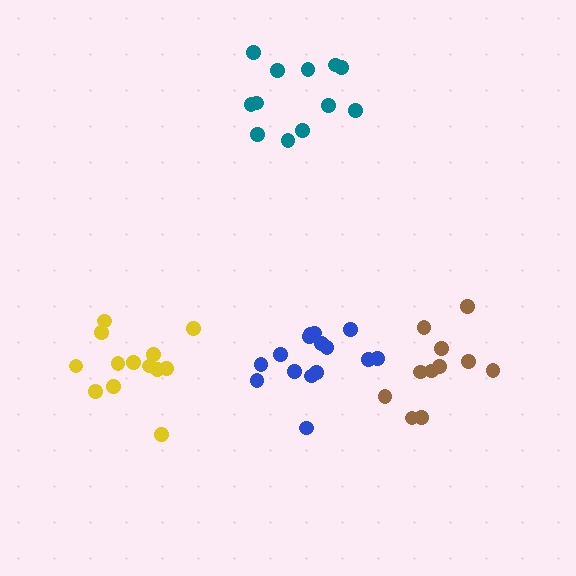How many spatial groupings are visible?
There are 4 spatial groupings.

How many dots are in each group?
Group 1: 15 dots, Group 2: 11 dots, Group 3: 12 dots, Group 4: 13 dots (51 total).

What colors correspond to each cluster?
The clusters are colored: blue, brown, teal, yellow.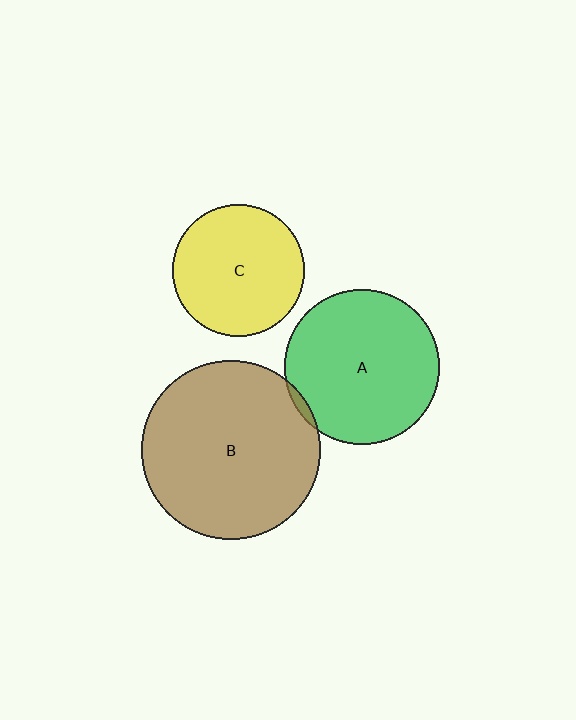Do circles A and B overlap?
Yes.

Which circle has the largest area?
Circle B (brown).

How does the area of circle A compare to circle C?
Approximately 1.4 times.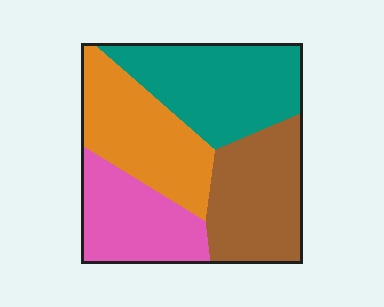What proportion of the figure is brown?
Brown covers 25% of the figure.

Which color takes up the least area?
Pink, at roughly 20%.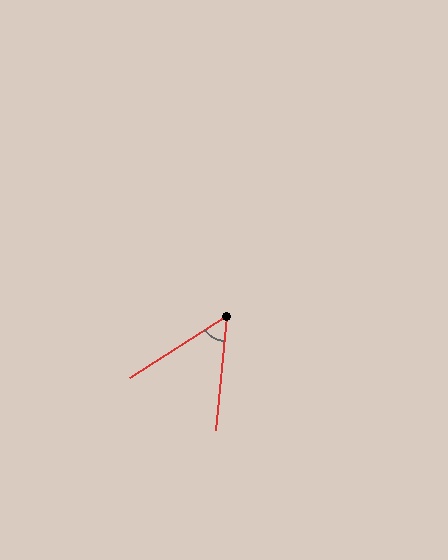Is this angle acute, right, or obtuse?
It is acute.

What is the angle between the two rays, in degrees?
Approximately 52 degrees.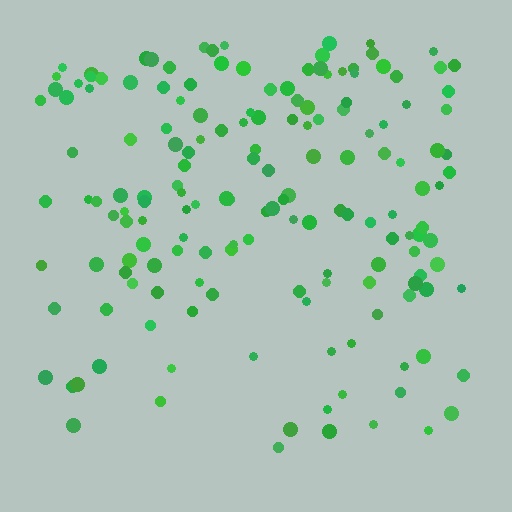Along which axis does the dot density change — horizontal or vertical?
Vertical.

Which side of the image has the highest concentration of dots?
The top.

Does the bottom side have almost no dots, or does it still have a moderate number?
Still a moderate number, just noticeably fewer than the top.